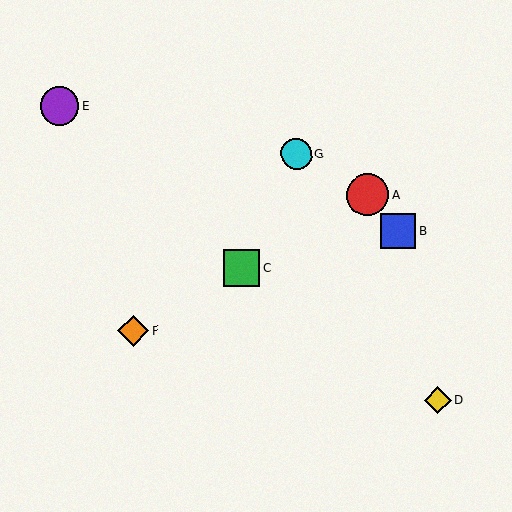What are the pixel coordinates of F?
Object F is at (134, 330).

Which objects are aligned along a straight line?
Objects A, C, F are aligned along a straight line.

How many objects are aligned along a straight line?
3 objects (A, C, F) are aligned along a straight line.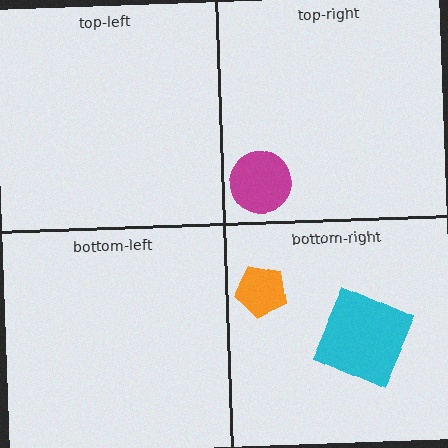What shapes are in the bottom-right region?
The cyan square, the orange pentagon.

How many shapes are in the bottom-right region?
2.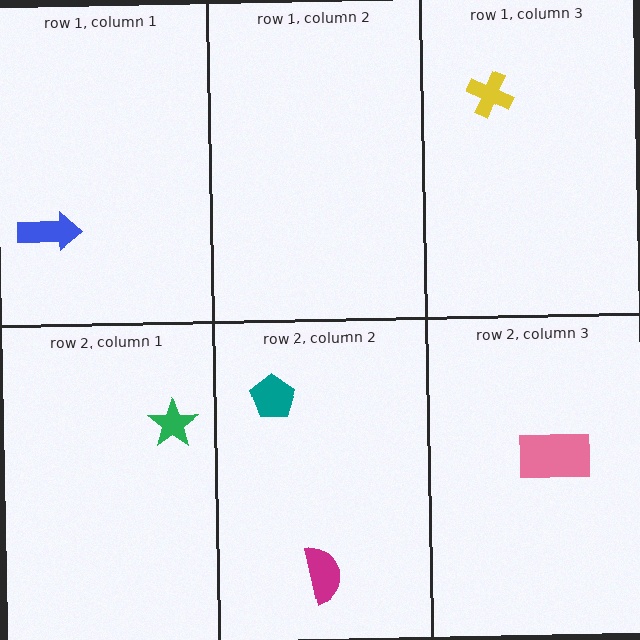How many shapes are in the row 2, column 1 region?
1.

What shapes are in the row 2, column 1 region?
The green star.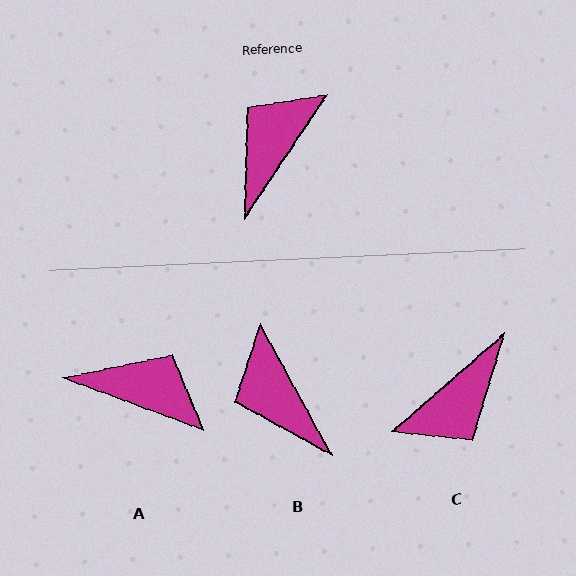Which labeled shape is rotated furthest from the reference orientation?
C, about 165 degrees away.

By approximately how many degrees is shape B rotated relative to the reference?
Approximately 63 degrees counter-clockwise.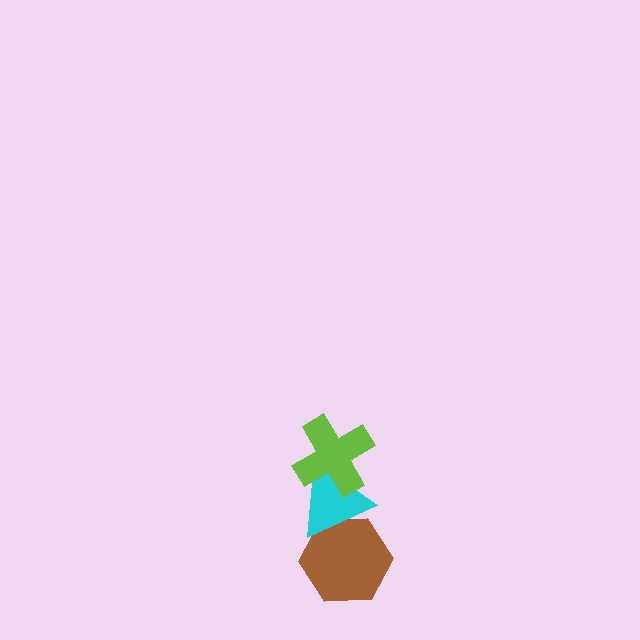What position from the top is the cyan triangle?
The cyan triangle is 2nd from the top.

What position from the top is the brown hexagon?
The brown hexagon is 3rd from the top.